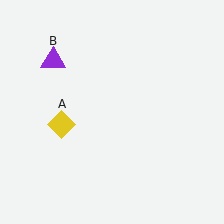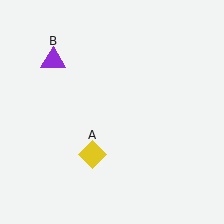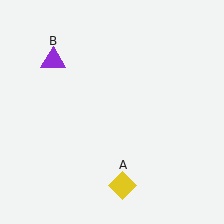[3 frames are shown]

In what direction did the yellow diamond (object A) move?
The yellow diamond (object A) moved down and to the right.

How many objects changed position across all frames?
1 object changed position: yellow diamond (object A).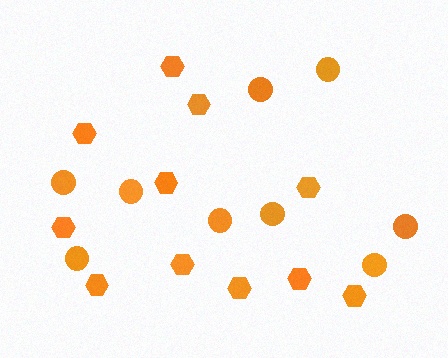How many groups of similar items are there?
There are 2 groups: one group of hexagons (11) and one group of circles (9).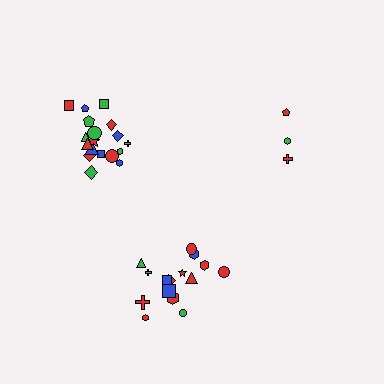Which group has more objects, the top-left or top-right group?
The top-left group.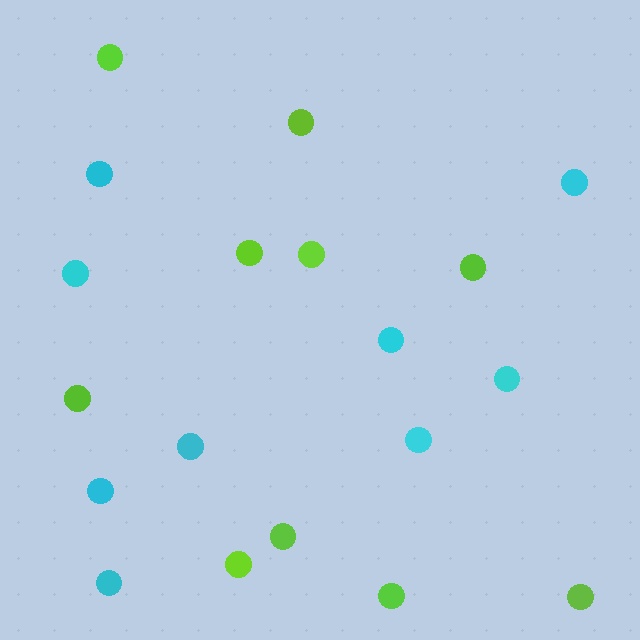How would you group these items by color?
There are 2 groups: one group of lime circles (10) and one group of cyan circles (9).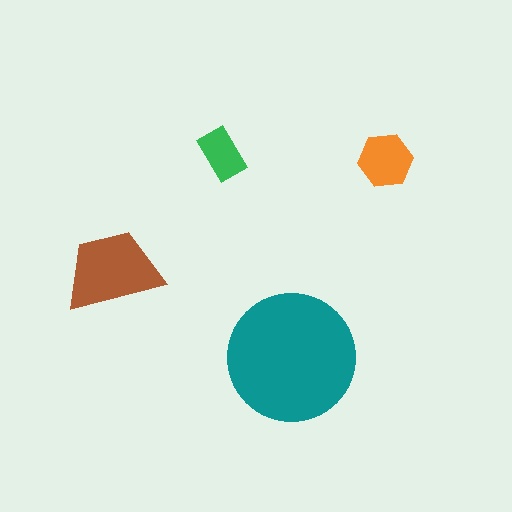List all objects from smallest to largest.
The green rectangle, the orange hexagon, the brown trapezoid, the teal circle.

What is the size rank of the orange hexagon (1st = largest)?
3rd.